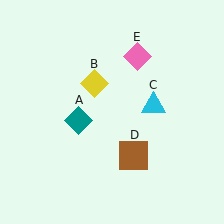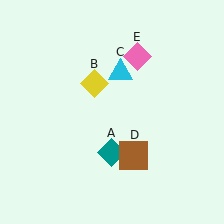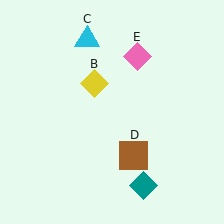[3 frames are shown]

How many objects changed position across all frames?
2 objects changed position: teal diamond (object A), cyan triangle (object C).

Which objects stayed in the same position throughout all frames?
Yellow diamond (object B) and brown square (object D) and pink diamond (object E) remained stationary.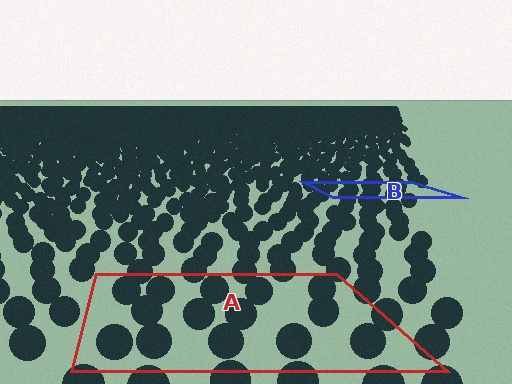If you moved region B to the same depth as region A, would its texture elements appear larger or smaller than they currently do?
They would appear larger. At a closer depth, the same texture elements are projected at a bigger on-screen size.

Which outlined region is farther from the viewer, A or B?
Region B is farther from the viewer — the texture elements inside it appear smaller and more densely packed.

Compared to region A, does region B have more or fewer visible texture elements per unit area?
Region B has more texture elements per unit area — they are packed more densely because it is farther away.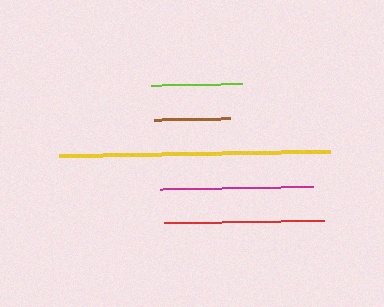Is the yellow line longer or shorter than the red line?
The yellow line is longer than the red line.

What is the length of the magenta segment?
The magenta segment is approximately 153 pixels long.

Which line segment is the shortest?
The brown line is the shortest at approximately 77 pixels.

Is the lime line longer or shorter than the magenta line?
The magenta line is longer than the lime line.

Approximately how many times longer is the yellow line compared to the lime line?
The yellow line is approximately 3.0 times the length of the lime line.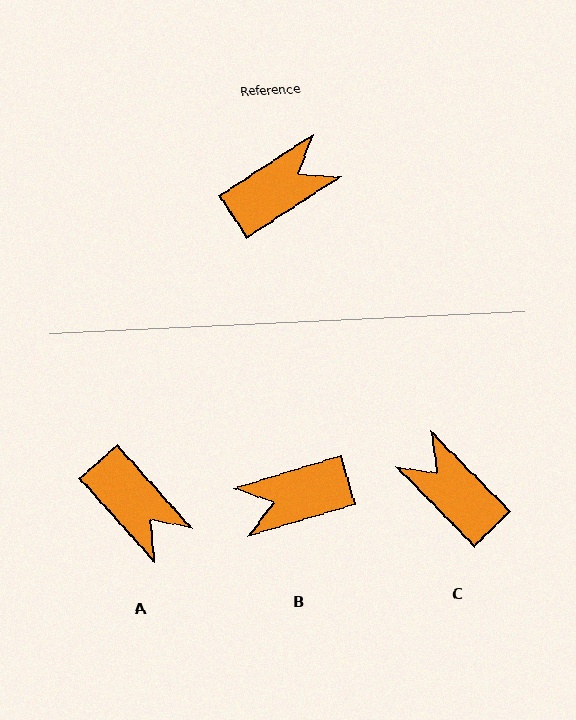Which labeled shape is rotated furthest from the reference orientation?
B, about 164 degrees away.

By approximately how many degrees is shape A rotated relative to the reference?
Approximately 81 degrees clockwise.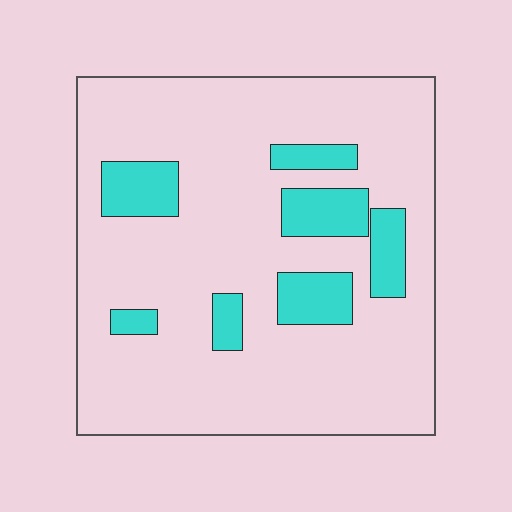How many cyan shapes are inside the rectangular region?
7.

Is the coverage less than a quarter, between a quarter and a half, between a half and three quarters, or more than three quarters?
Less than a quarter.